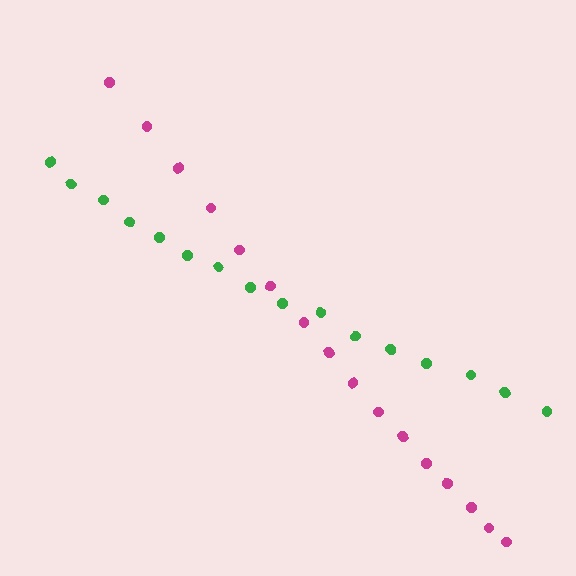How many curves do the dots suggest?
There are 2 distinct paths.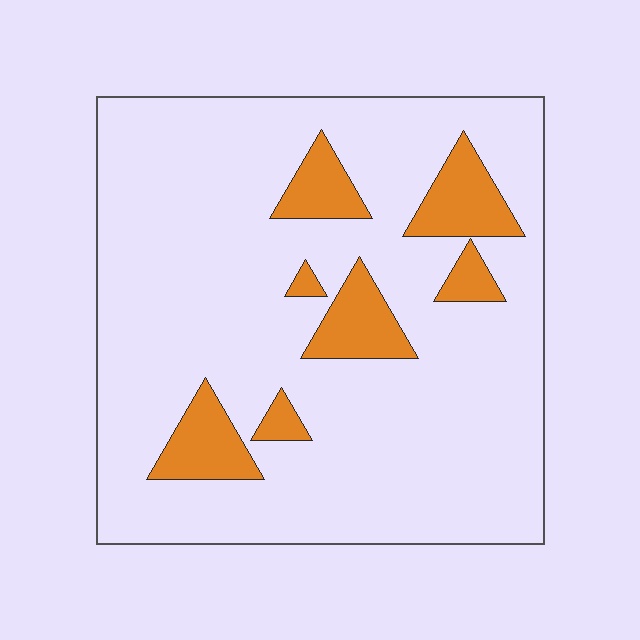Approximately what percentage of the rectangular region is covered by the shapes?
Approximately 15%.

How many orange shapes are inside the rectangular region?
7.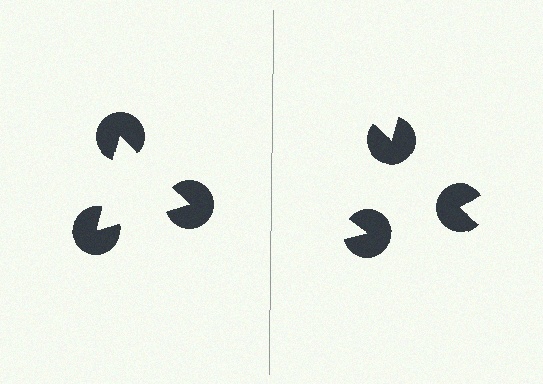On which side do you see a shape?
An illusory triangle appears on the left side. On the right side the wedge cuts are rotated, so no coherent shape forms.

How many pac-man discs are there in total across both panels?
6 — 3 on each side.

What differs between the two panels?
The pac-man discs are positioned identically on both sides; only the wedge orientations differ. On the left they align to a triangle; on the right they are misaligned.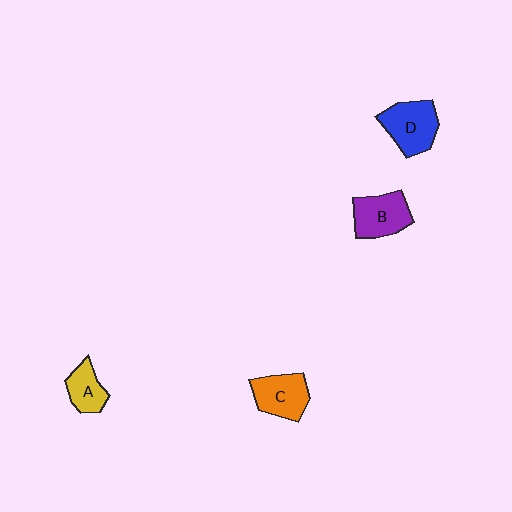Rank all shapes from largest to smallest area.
From largest to smallest: D (blue), B (purple), C (orange), A (yellow).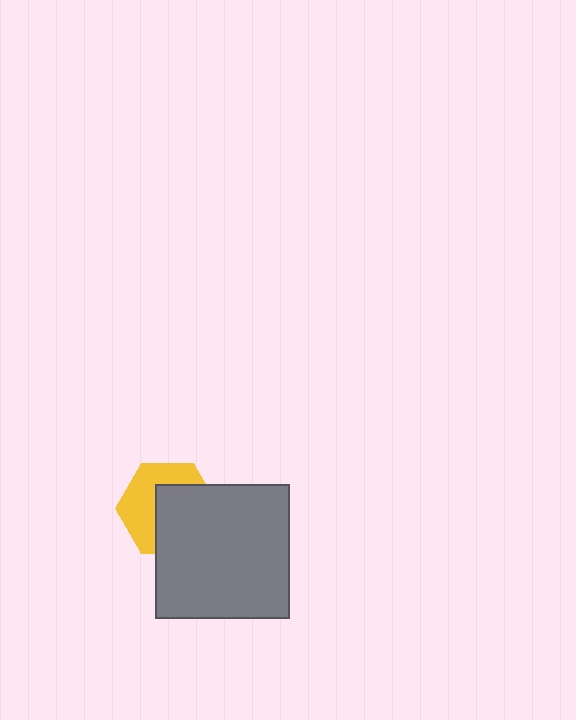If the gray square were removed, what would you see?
You would see the complete yellow hexagon.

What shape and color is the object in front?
The object in front is a gray square.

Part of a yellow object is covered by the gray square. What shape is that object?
It is a hexagon.